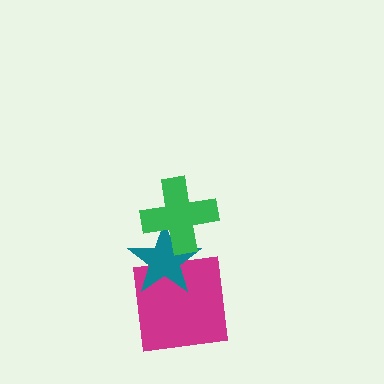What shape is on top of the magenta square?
The teal star is on top of the magenta square.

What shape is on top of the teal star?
The green cross is on top of the teal star.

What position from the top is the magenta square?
The magenta square is 3rd from the top.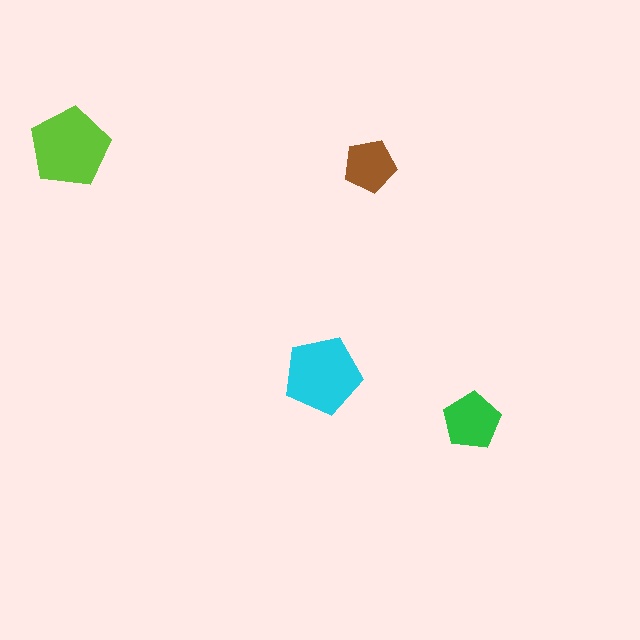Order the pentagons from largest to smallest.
the lime one, the cyan one, the green one, the brown one.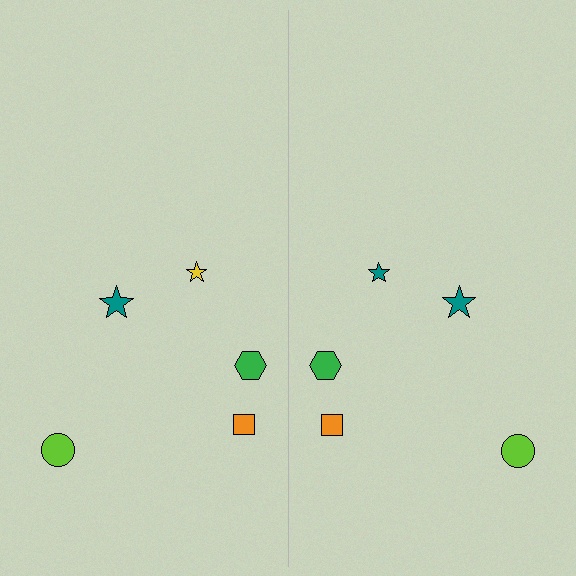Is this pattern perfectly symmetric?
No, the pattern is not perfectly symmetric. The teal star on the right side breaks the symmetry — its mirror counterpart is yellow.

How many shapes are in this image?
There are 10 shapes in this image.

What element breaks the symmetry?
The teal star on the right side breaks the symmetry — its mirror counterpart is yellow.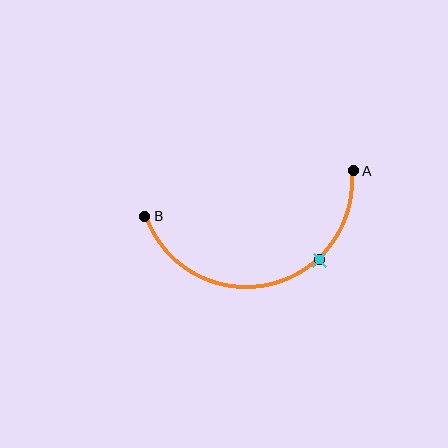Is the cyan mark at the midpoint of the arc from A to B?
No. The cyan mark lies on the arc but is closer to endpoint A. The arc midpoint would be at the point on the curve equidistant along the arc from both A and B.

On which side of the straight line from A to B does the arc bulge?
The arc bulges below the straight line connecting A and B.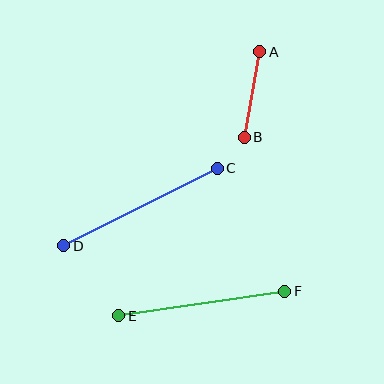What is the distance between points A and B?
The distance is approximately 87 pixels.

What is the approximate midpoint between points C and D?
The midpoint is at approximately (140, 207) pixels.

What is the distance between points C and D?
The distance is approximately 172 pixels.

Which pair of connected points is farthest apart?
Points C and D are farthest apart.